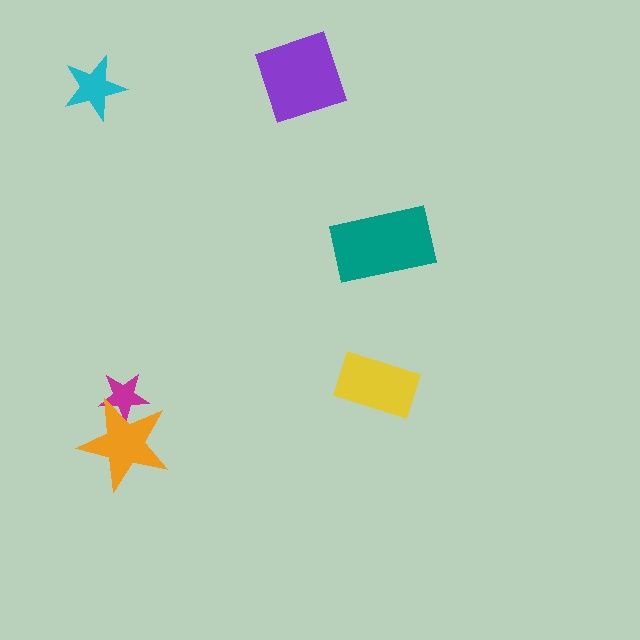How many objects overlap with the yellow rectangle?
0 objects overlap with the yellow rectangle.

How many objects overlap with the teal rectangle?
0 objects overlap with the teal rectangle.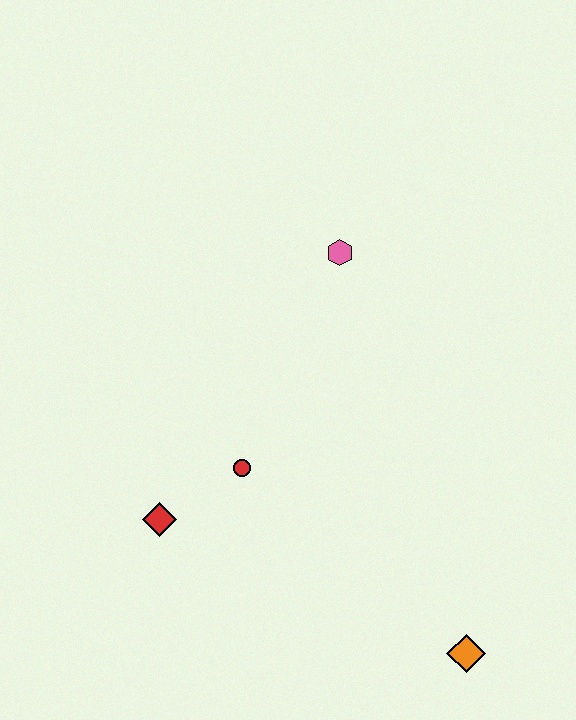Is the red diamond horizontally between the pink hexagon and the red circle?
No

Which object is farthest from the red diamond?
The orange diamond is farthest from the red diamond.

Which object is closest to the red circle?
The red diamond is closest to the red circle.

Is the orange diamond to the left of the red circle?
No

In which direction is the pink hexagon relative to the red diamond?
The pink hexagon is above the red diamond.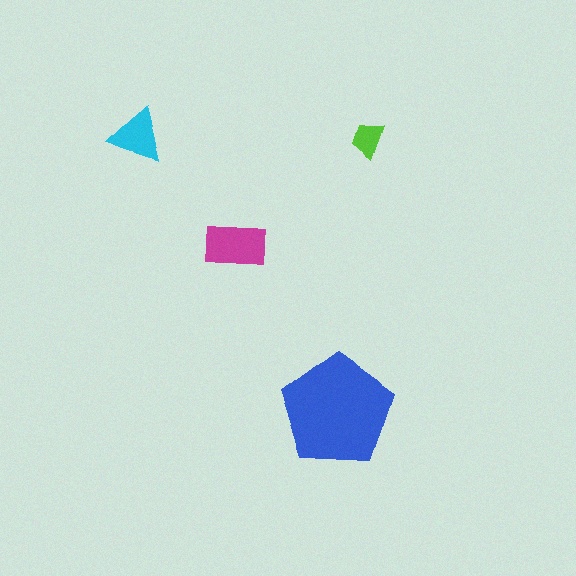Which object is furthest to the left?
The cyan triangle is leftmost.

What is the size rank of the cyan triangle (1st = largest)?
3rd.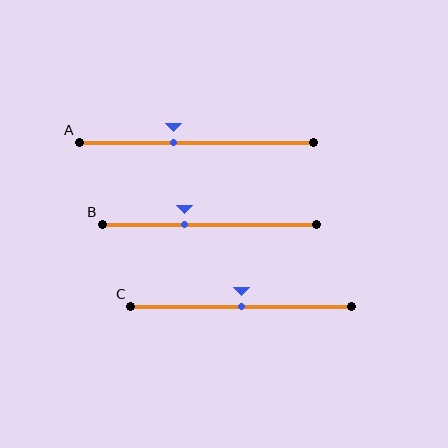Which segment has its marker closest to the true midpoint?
Segment C has its marker closest to the true midpoint.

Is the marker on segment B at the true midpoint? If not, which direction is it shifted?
No, the marker on segment B is shifted to the left by about 12% of the segment length.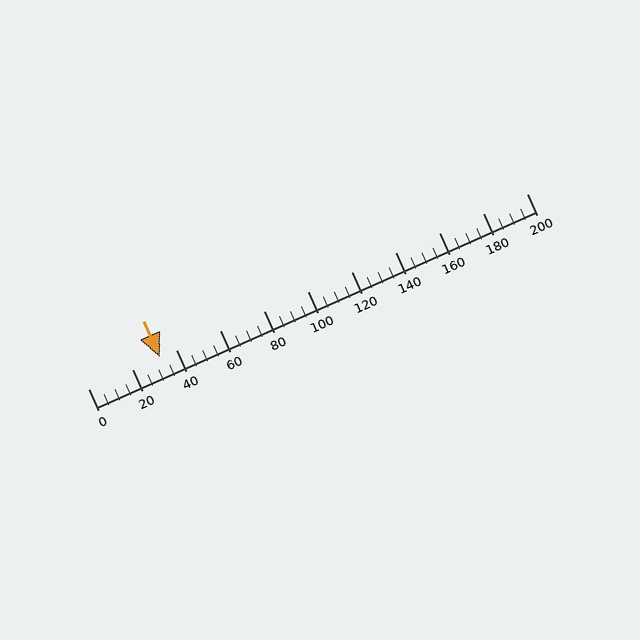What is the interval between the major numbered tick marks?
The major tick marks are spaced 20 units apart.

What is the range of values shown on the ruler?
The ruler shows values from 0 to 200.